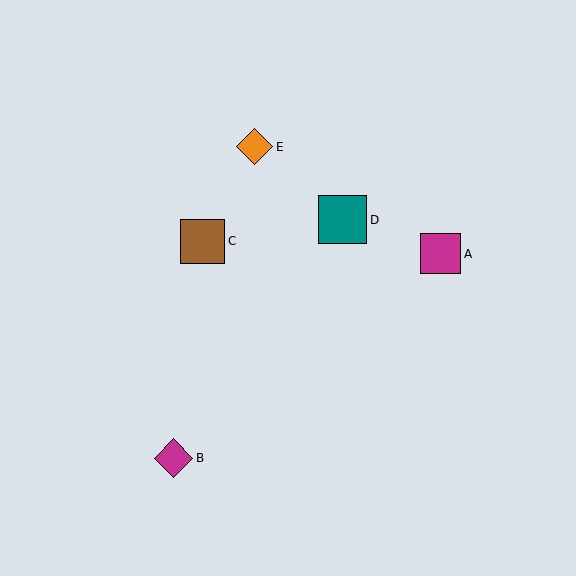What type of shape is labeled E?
Shape E is an orange diamond.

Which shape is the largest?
The teal square (labeled D) is the largest.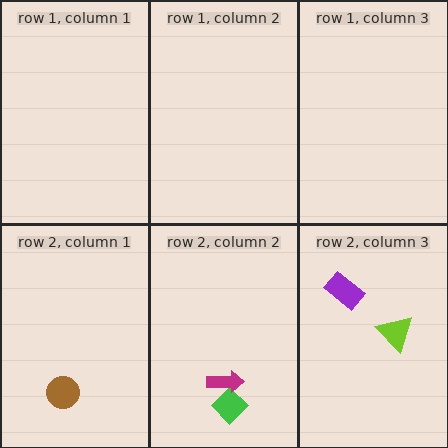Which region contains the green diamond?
The row 2, column 2 region.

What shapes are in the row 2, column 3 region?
The purple rectangle, the lime triangle.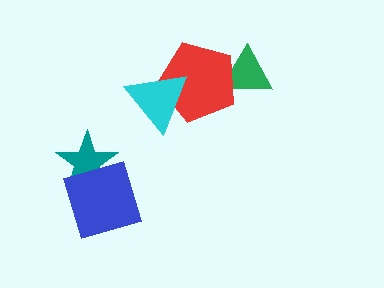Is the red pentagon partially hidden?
Yes, it is partially covered by another shape.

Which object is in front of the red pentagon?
The cyan triangle is in front of the red pentagon.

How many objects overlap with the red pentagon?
2 objects overlap with the red pentagon.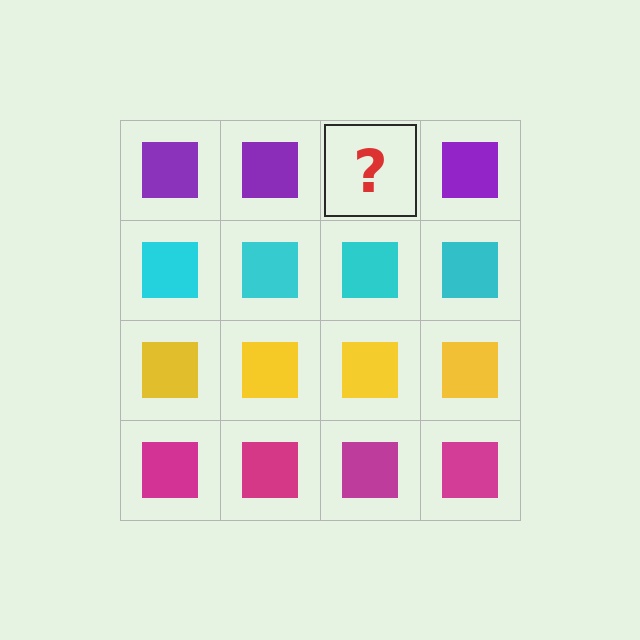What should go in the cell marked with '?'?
The missing cell should contain a purple square.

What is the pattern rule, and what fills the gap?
The rule is that each row has a consistent color. The gap should be filled with a purple square.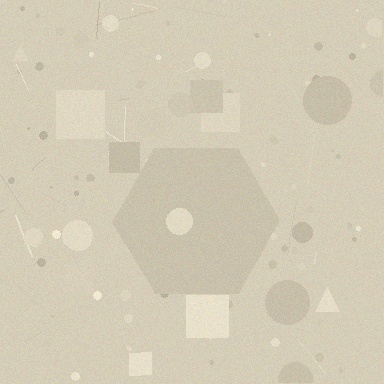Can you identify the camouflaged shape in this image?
The camouflaged shape is a hexagon.